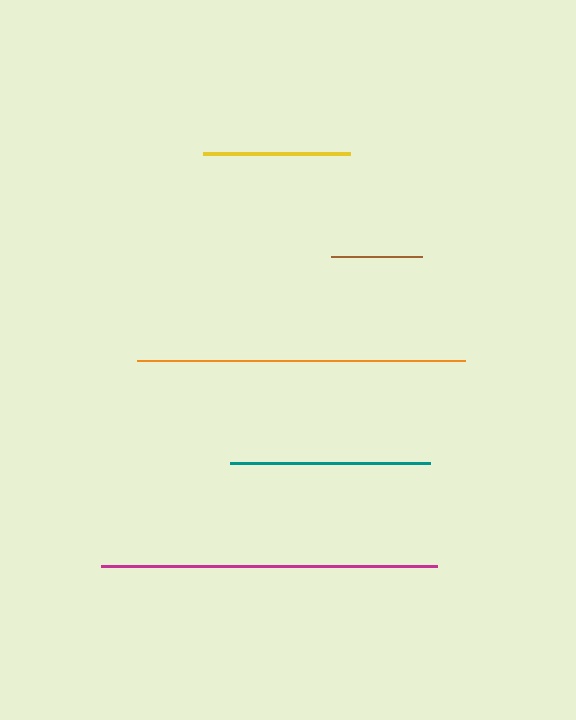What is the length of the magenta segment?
The magenta segment is approximately 337 pixels long.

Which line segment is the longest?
The magenta line is the longest at approximately 337 pixels.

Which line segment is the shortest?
The brown line is the shortest at approximately 91 pixels.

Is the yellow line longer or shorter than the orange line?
The orange line is longer than the yellow line.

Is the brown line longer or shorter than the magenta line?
The magenta line is longer than the brown line.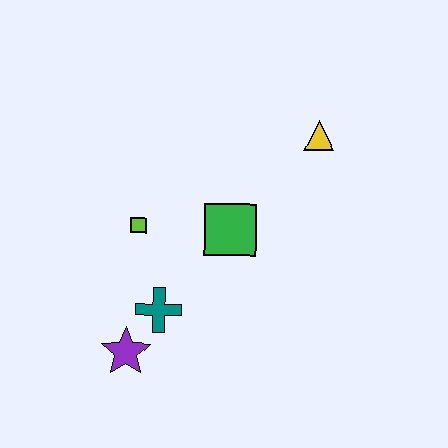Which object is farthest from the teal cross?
The yellow triangle is farthest from the teal cross.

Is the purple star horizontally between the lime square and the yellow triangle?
No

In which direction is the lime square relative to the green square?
The lime square is to the left of the green square.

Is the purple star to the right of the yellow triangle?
No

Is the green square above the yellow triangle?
No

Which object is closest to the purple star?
The teal cross is closest to the purple star.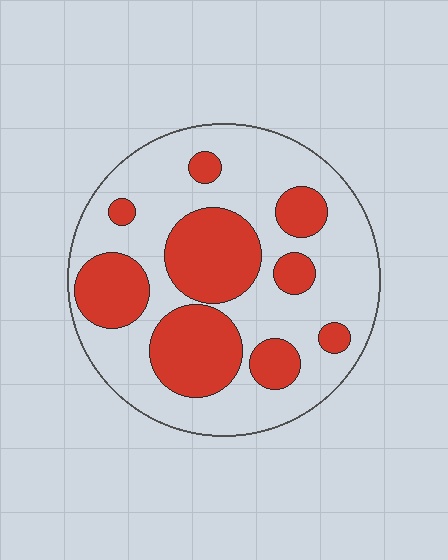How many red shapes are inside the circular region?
9.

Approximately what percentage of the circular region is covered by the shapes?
Approximately 35%.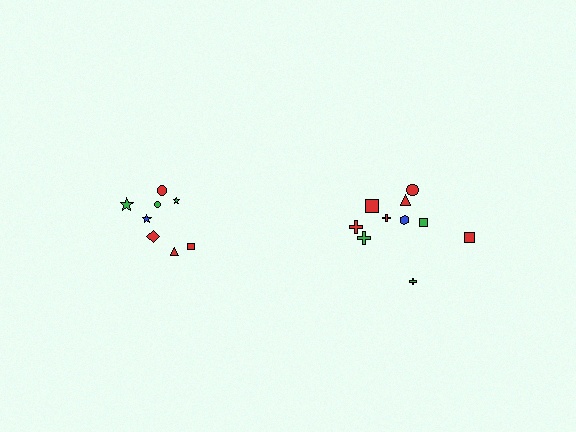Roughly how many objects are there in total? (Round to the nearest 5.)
Roughly 20 objects in total.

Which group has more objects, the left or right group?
The right group.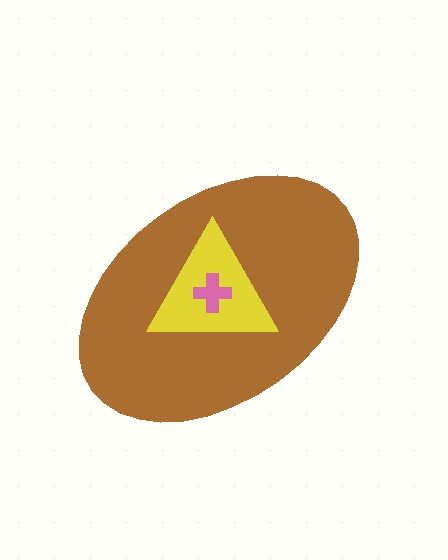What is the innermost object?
The pink cross.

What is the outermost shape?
The brown ellipse.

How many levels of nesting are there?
3.